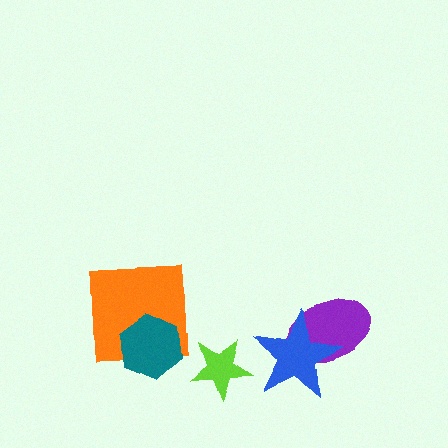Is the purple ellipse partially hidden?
Yes, it is partially covered by another shape.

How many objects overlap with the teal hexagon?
1 object overlaps with the teal hexagon.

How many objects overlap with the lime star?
0 objects overlap with the lime star.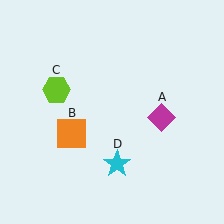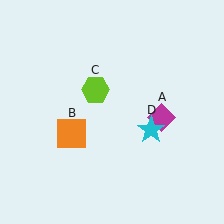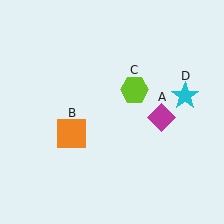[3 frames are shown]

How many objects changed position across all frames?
2 objects changed position: lime hexagon (object C), cyan star (object D).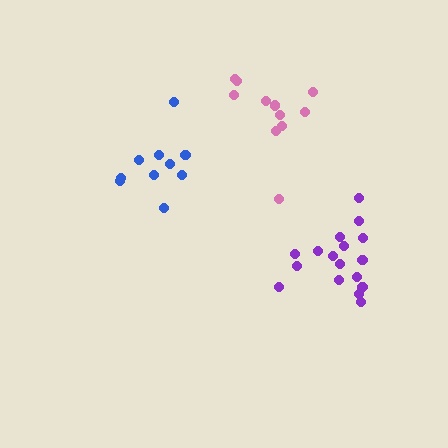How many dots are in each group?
Group 1: 11 dots, Group 2: 11 dots, Group 3: 17 dots (39 total).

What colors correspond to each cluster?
The clusters are colored: pink, blue, purple.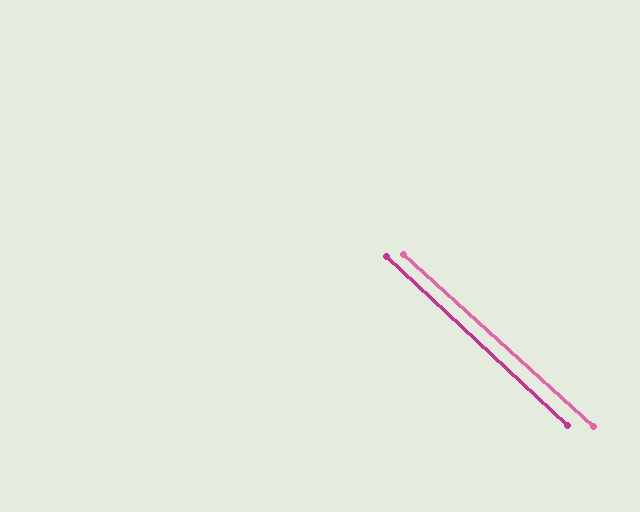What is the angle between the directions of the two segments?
Approximately 1 degree.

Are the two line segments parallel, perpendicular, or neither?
Parallel — their directions differ by only 1.0°.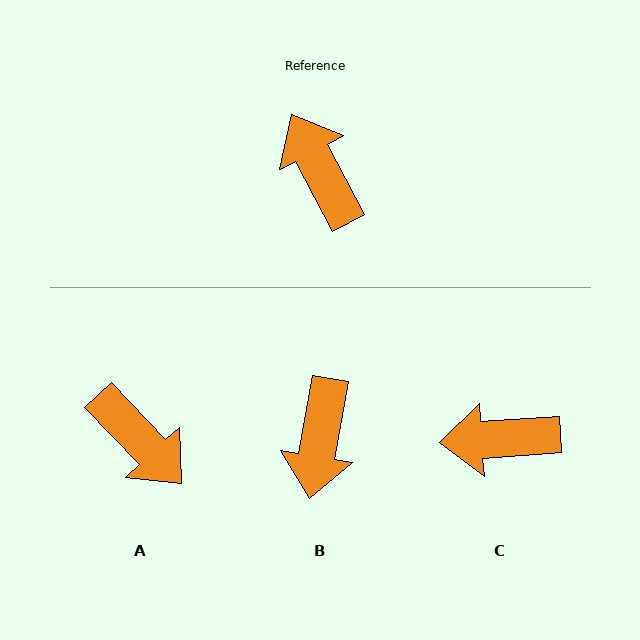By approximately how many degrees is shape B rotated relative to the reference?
Approximately 142 degrees counter-clockwise.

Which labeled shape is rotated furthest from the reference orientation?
A, about 165 degrees away.